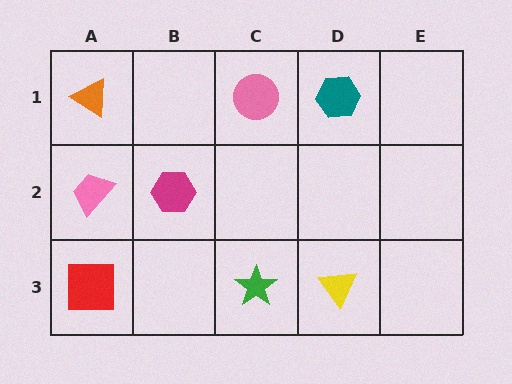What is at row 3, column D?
A yellow triangle.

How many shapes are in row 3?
3 shapes.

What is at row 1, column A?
An orange triangle.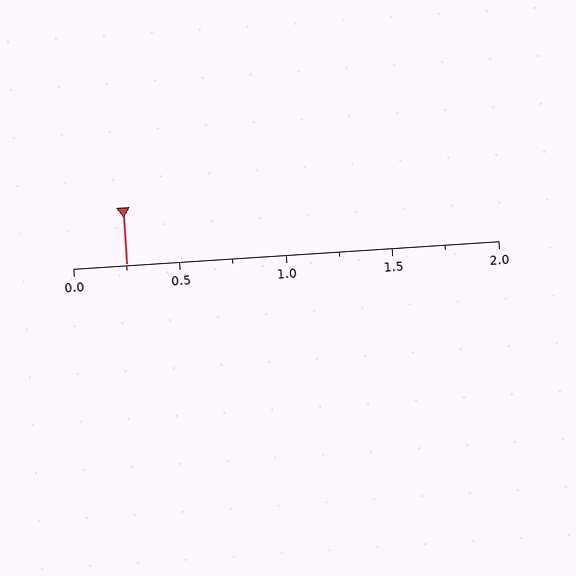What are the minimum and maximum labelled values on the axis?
The axis runs from 0.0 to 2.0.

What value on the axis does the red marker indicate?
The marker indicates approximately 0.25.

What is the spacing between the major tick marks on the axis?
The major ticks are spaced 0.5 apart.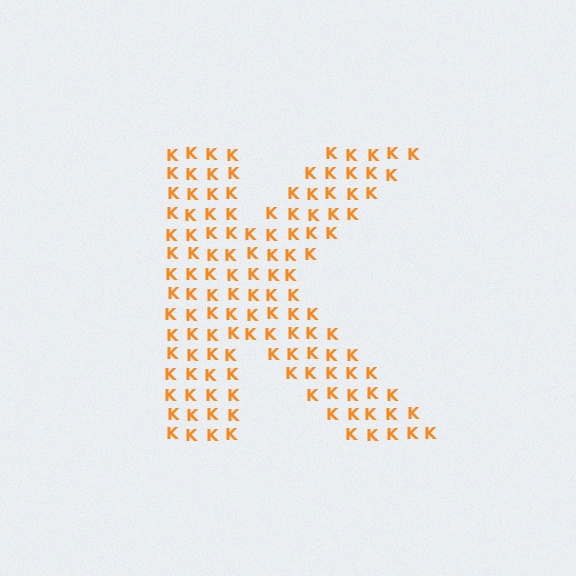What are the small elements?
The small elements are letter K's.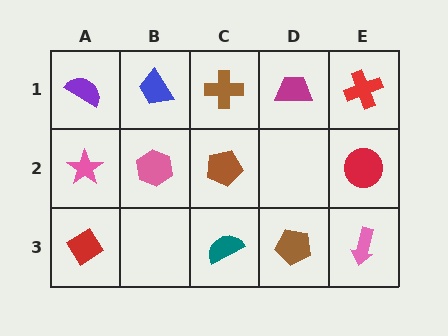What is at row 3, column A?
A red diamond.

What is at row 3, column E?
A pink arrow.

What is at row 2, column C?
A brown pentagon.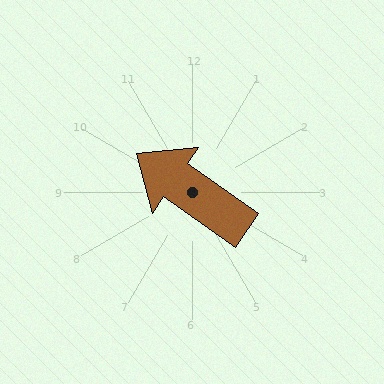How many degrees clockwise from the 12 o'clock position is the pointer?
Approximately 305 degrees.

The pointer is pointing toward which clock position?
Roughly 10 o'clock.